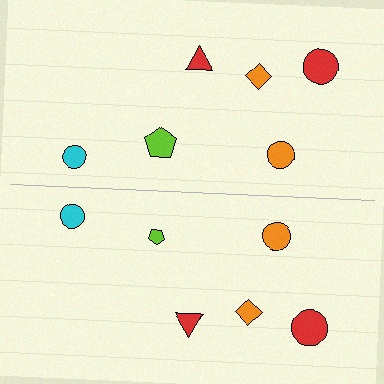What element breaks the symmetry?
The lime pentagon on the bottom side has a different size than its mirror counterpart.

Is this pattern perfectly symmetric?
No, the pattern is not perfectly symmetric. The lime pentagon on the bottom side has a different size than its mirror counterpart.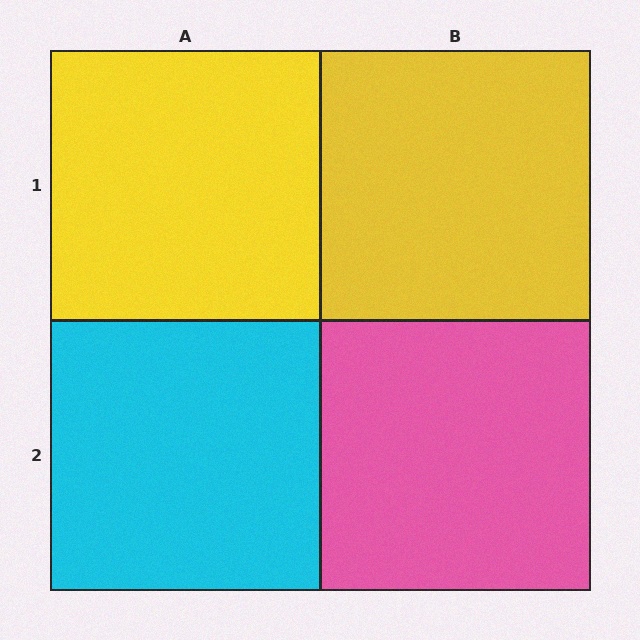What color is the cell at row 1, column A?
Yellow.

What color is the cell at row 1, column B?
Yellow.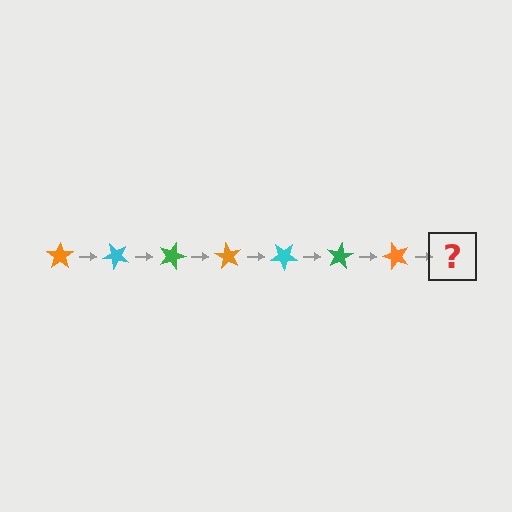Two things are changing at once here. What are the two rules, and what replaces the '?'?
The two rules are that it rotates 45 degrees each step and the color cycles through orange, cyan, and green. The '?' should be a cyan star, rotated 315 degrees from the start.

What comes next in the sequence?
The next element should be a cyan star, rotated 315 degrees from the start.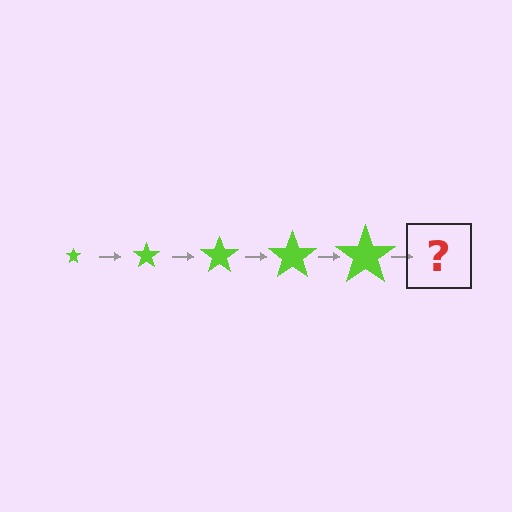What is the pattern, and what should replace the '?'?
The pattern is that the star gets progressively larger each step. The '?' should be a lime star, larger than the previous one.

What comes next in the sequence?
The next element should be a lime star, larger than the previous one.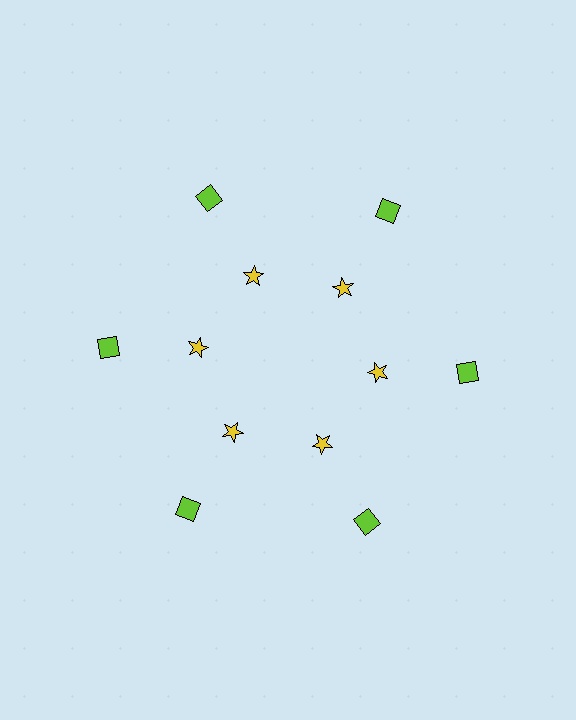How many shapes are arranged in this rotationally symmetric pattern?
There are 12 shapes, arranged in 6 groups of 2.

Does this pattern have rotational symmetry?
Yes, this pattern has 6-fold rotational symmetry. It looks the same after rotating 60 degrees around the center.